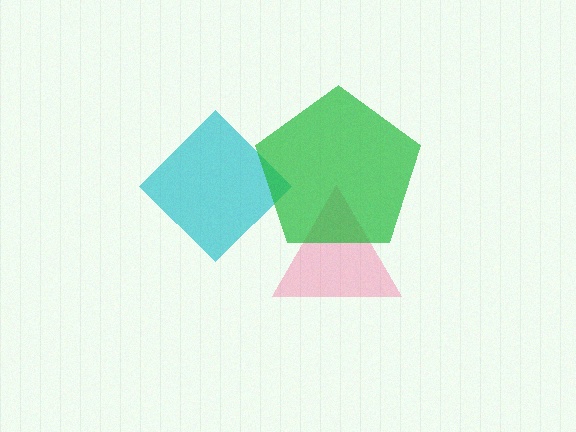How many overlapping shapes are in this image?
There are 3 overlapping shapes in the image.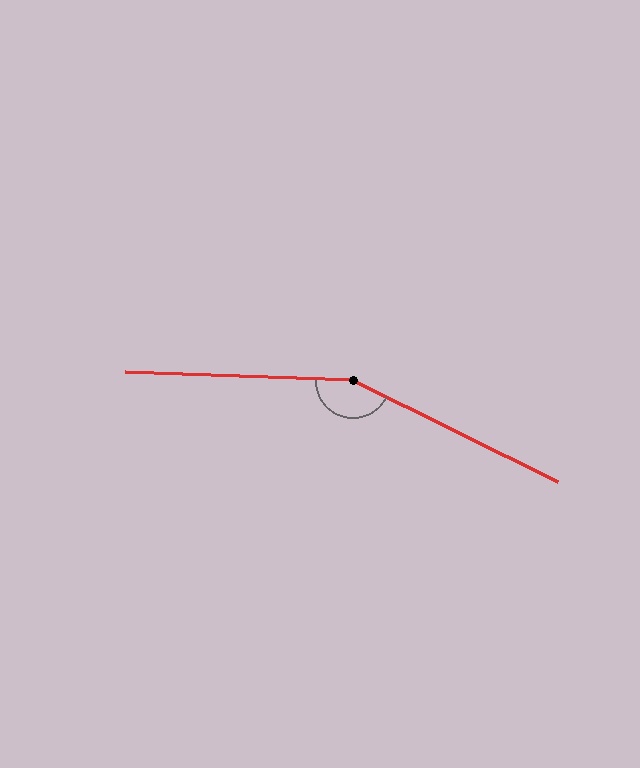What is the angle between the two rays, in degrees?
Approximately 156 degrees.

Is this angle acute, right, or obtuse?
It is obtuse.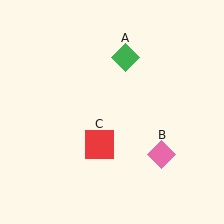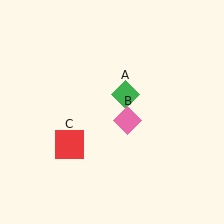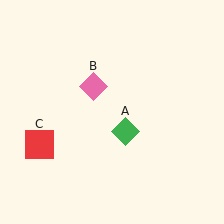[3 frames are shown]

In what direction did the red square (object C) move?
The red square (object C) moved left.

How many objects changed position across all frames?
3 objects changed position: green diamond (object A), pink diamond (object B), red square (object C).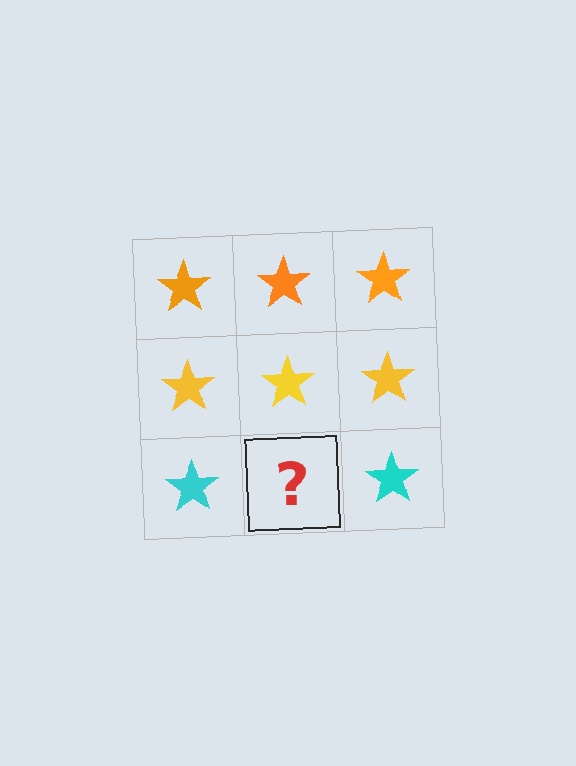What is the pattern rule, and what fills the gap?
The rule is that each row has a consistent color. The gap should be filled with a cyan star.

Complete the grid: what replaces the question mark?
The question mark should be replaced with a cyan star.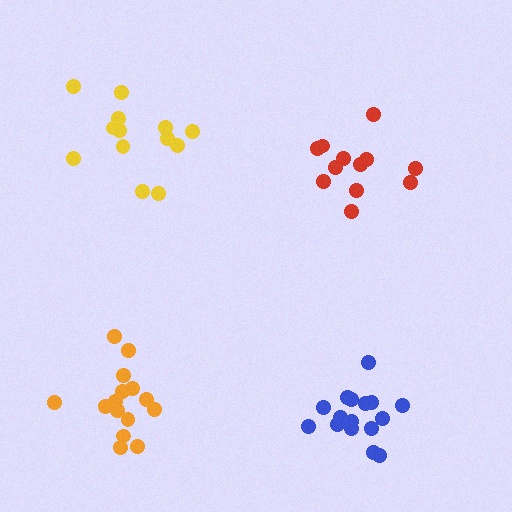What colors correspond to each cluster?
The clusters are colored: yellow, orange, blue, red.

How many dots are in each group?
Group 1: 13 dots, Group 2: 15 dots, Group 3: 16 dots, Group 4: 12 dots (56 total).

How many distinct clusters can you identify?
There are 4 distinct clusters.